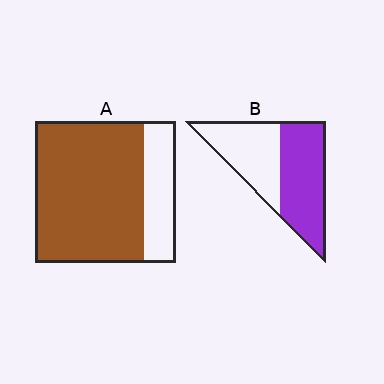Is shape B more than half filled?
Yes.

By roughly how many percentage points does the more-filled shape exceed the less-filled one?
By roughly 25 percentage points (A over B).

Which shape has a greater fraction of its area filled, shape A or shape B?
Shape A.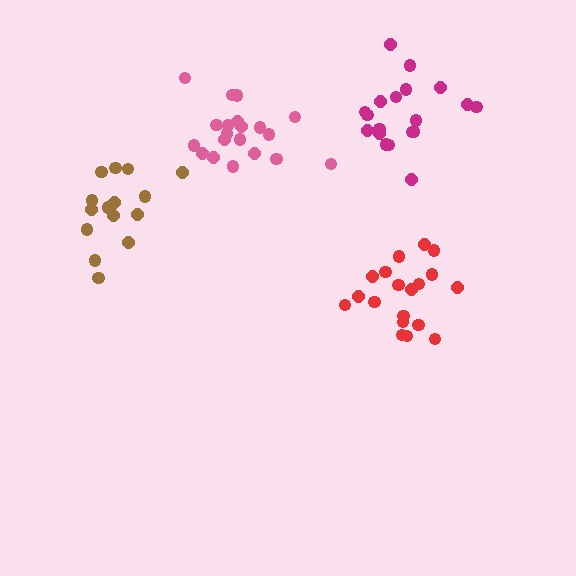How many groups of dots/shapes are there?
There are 4 groups.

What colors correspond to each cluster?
The clusters are colored: magenta, brown, red, pink.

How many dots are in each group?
Group 1: 19 dots, Group 2: 15 dots, Group 3: 19 dots, Group 4: 20 dots (73 total).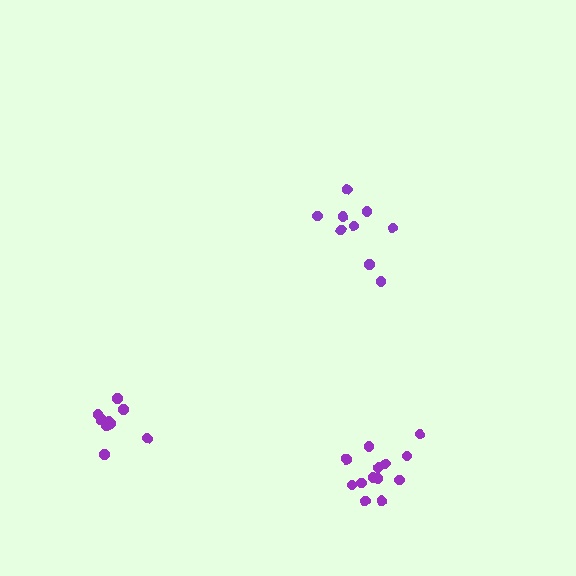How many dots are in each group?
Group 1: 9 dots, Group 2: 9 dots, Group 3: 13 dots (31 total).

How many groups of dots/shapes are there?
There are 3 groups.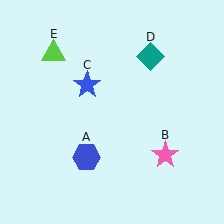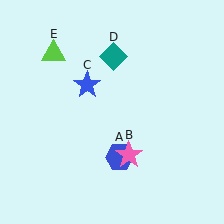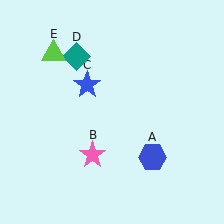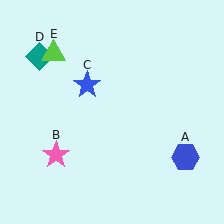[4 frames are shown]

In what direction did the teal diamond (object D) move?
The teal diamond (object D) moved left.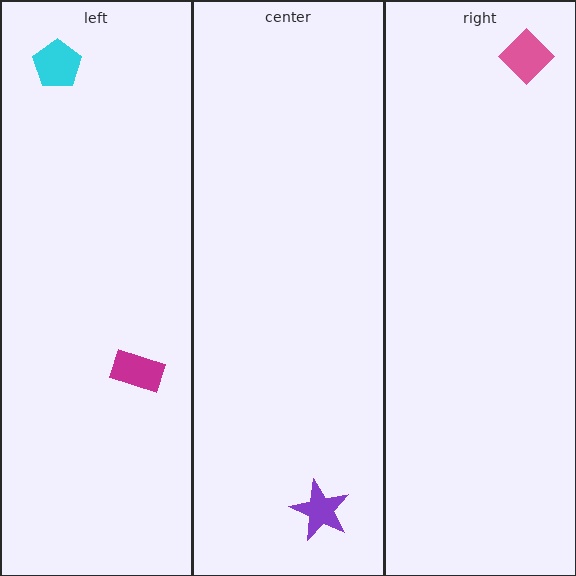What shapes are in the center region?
The purple star.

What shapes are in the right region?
The pink diamond.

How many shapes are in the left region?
2.